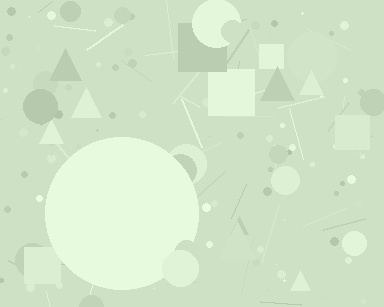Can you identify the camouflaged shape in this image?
The camouflaged shape is a circle.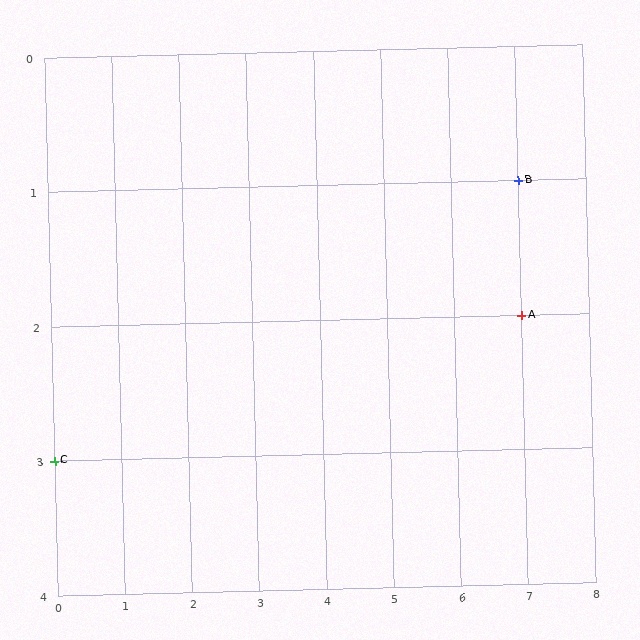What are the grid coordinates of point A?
Point A is at grid coordinates (7, 2).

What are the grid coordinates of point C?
Point C is at grid coordinates (0, 3).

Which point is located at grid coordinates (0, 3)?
Point C is at (0, 3).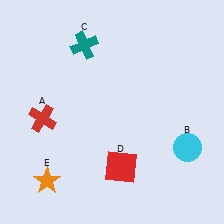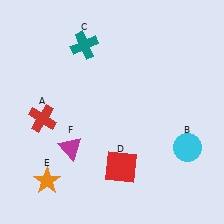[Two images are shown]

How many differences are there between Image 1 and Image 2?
There is 1 difference between the two images.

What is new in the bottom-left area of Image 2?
A magenta triangle (F) was added in the bottom-left area of Image 2.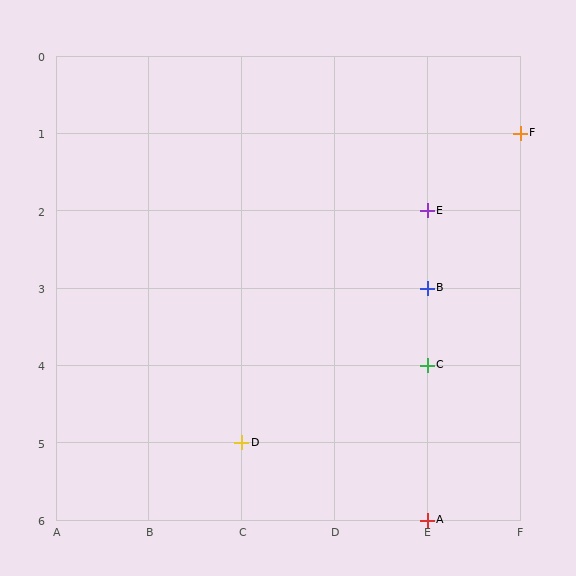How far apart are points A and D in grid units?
Points A and D are 2 columns and 1 row apart (about 2.2 grid units diagonally).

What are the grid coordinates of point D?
Point D is at grid coordinates (C, 5).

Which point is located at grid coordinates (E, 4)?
Point C is at (E, 4).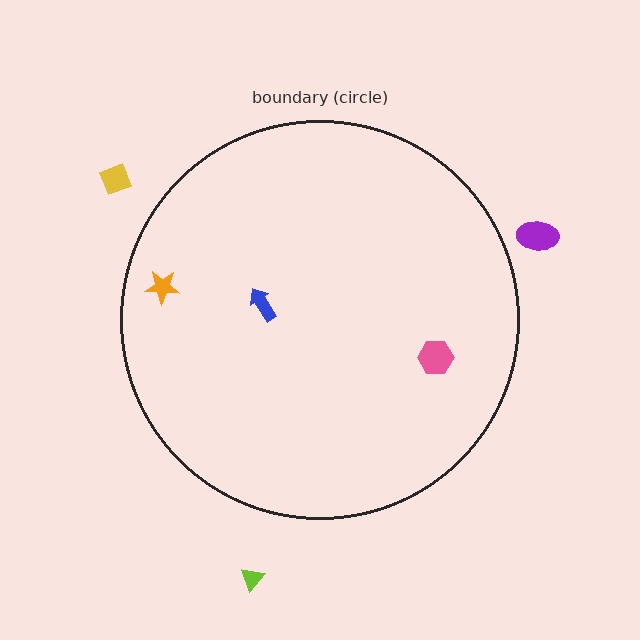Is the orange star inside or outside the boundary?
Inside.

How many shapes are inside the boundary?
3 inside, 3 outside.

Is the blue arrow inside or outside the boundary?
Inside.